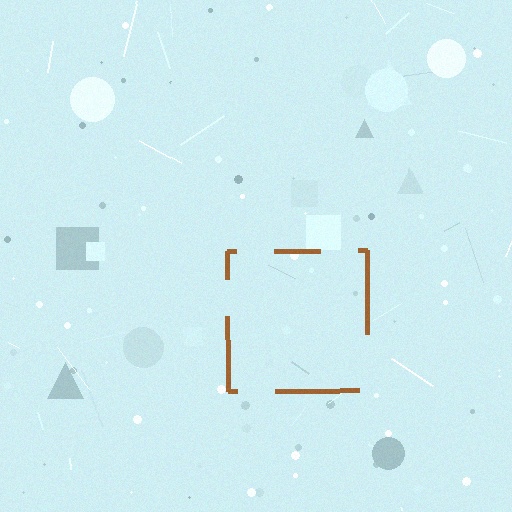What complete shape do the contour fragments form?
The contour fragments form a square.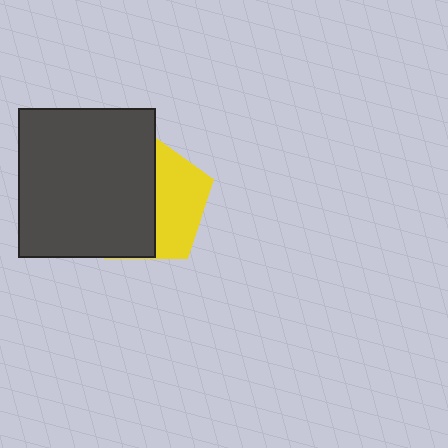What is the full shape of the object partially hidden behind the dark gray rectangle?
The partially hidden object is a yellow pentagon.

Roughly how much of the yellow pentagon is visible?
A small part of it is visible (roughly 41%).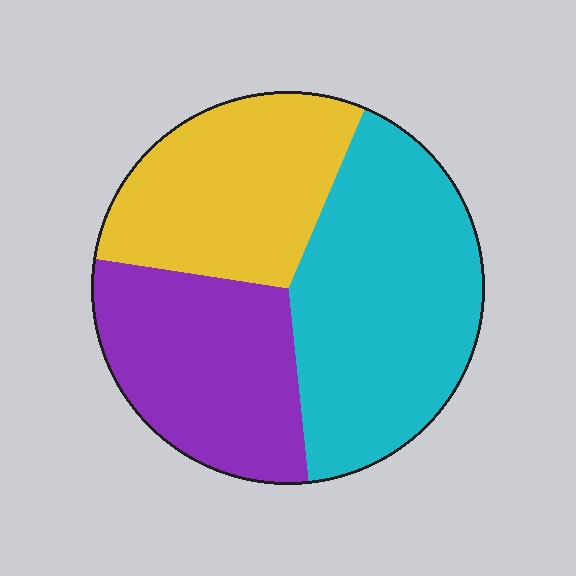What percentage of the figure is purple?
Purple takes up between a quarter and a half of the figure.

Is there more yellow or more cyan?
Cyan.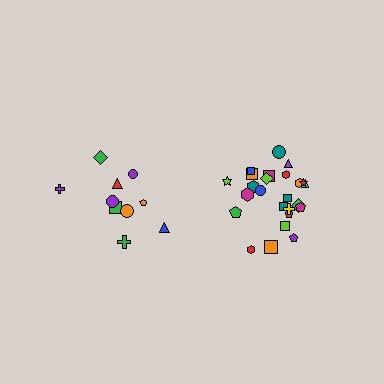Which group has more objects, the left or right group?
The right group.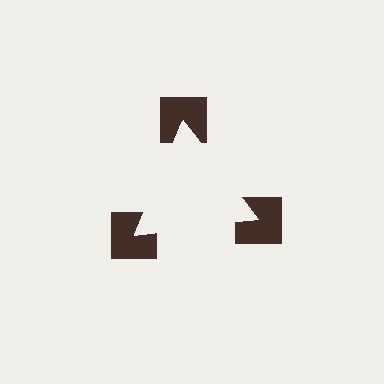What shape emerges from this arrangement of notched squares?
An illusory triangle — its edges are inferred from the aligned wedge cuts in the notched squares, not physically drawn.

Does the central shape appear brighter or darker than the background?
It typically appears slightly brighter than the background, even though no actual brightness change is drawn.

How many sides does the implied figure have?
3 sides.